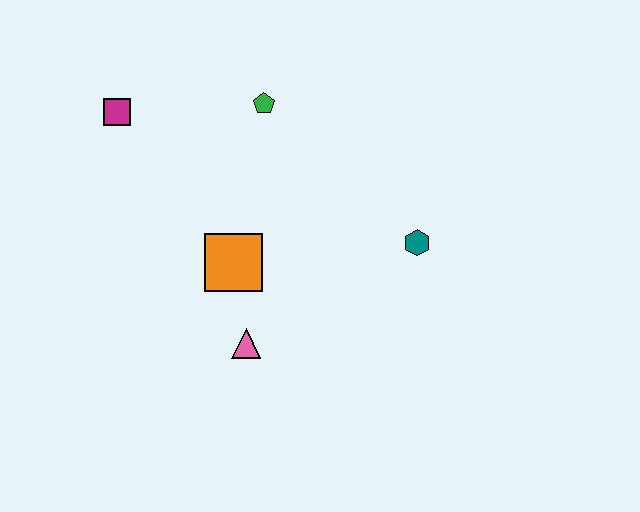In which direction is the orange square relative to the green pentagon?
The orange square is below the green pentagon.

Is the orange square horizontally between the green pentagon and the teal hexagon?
No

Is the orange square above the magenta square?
No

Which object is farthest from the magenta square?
The teal hexagon is farthest from the magenta square.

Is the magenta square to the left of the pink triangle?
Yes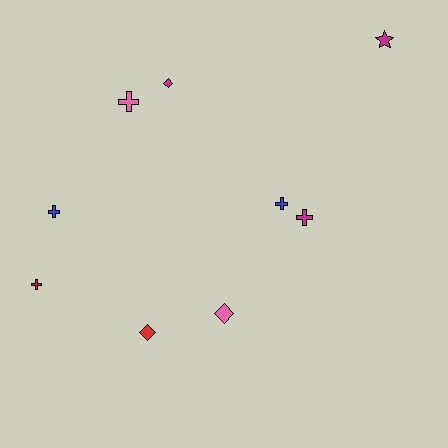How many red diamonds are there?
There is 1 red diamond.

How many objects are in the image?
There are 9 objects.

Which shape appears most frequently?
Cross, with 5 objects.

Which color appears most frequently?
Magenta, with 3 objects.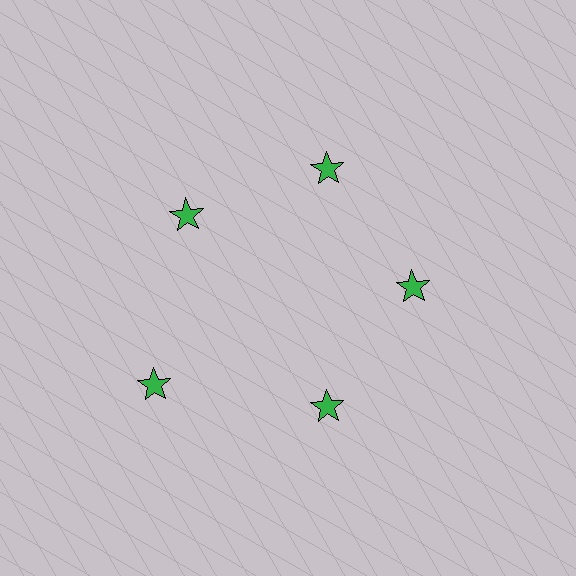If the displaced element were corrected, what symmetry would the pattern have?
It would have 5-fold rotational symmetry — the pattern would map onto itself every 72 degrees.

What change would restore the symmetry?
The symmetry would be restored by moving it inward, back onto the ring so that all 5 stars sit at equal angles and equal distance from the center.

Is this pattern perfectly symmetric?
No. The 5 green stars are arranged in a ring, but one element near the 8 o'clock position is pushed outward from the center, breaking the 5-fold rotational symmetry.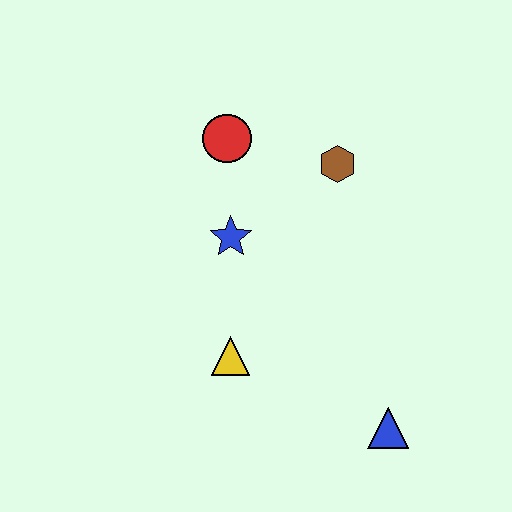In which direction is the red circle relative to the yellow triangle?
The red circle is above the yellow triangle.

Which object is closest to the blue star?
The red circle is closest to the blue star.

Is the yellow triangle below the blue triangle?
No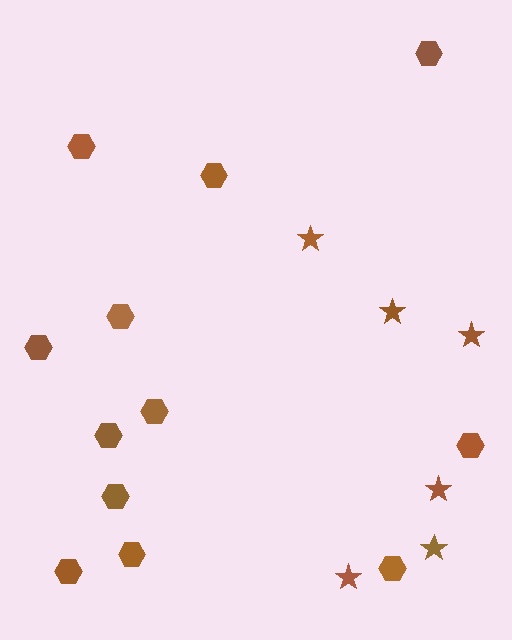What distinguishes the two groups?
There are 2 groups: one group of hexagons (12) and one group of stars (6).